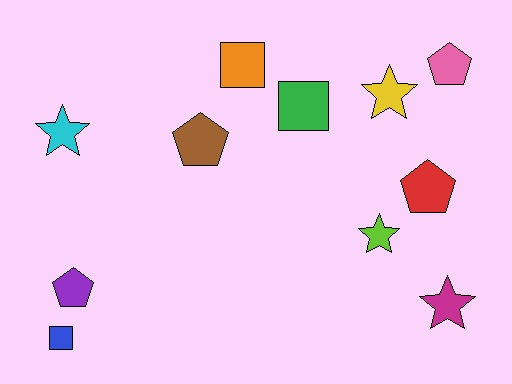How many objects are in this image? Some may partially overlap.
There are 11 objects.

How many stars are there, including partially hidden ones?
There are 4 stars.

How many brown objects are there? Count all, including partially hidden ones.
There is 1 brown object.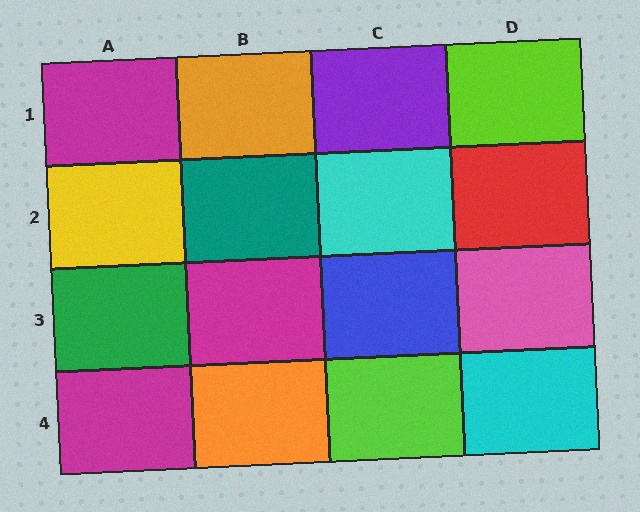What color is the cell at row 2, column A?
Yellow.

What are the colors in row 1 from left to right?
Magenta, orange, purple, lime.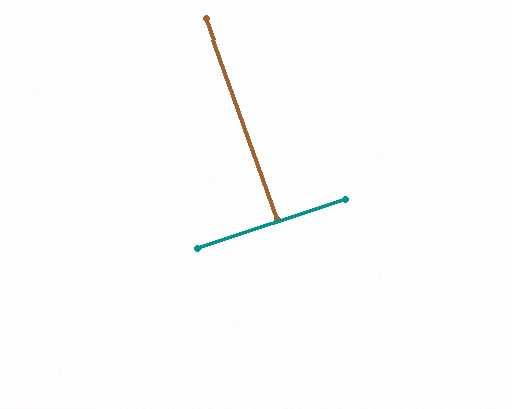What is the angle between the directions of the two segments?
Approximately 89 degrees.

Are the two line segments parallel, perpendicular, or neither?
Perpendicular — they meet at approximately 89°.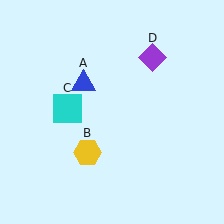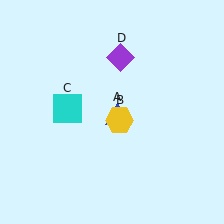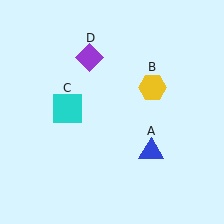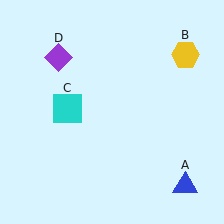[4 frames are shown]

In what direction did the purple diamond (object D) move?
The purple diamond (object D) moved left.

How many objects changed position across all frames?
3 objects changed position: blue triangle (object A), yellow hexagon (object B), purple diamond (object D).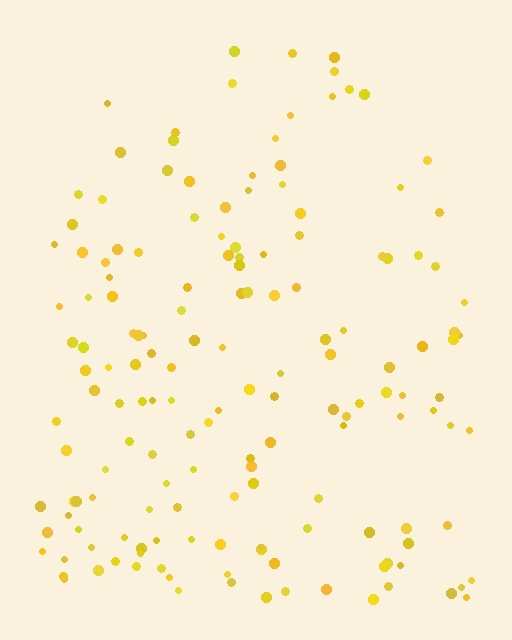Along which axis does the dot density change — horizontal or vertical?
Vertical.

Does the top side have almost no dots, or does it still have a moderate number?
Still a moderate number, just noticeably fewer than the bottom.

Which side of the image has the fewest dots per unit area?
The top.